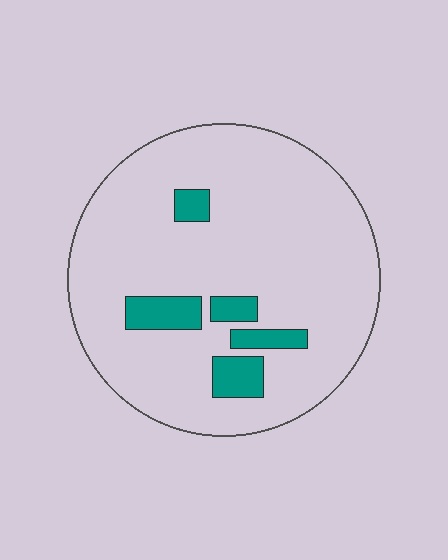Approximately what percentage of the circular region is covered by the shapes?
Approximately 10%.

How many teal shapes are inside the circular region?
5.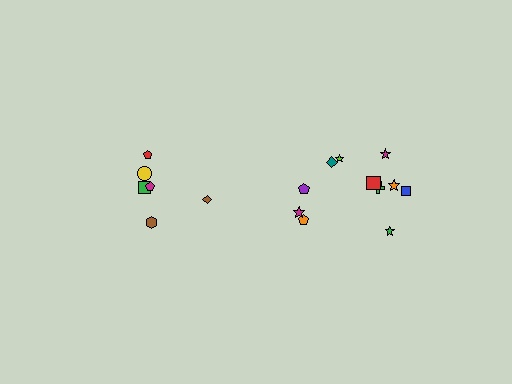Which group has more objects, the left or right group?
The right group.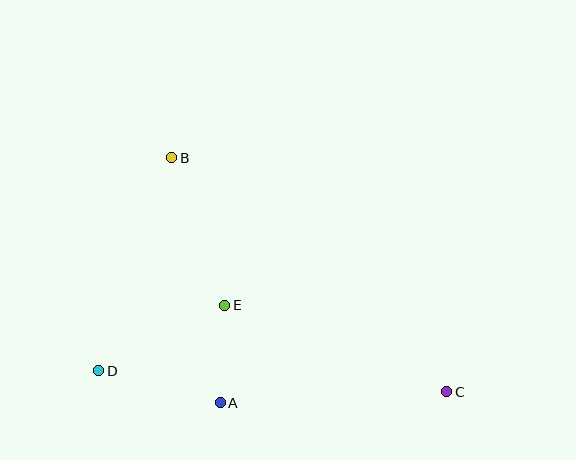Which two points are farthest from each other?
Points B and C are farthest from each other.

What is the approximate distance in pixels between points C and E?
The distance between C and E is approximately 238 pixels.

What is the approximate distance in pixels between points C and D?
The distance between C and D is approximately 349 pixels.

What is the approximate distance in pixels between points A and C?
The distance between A and C is approximately 227 pixels.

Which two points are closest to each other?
Points A and E are closest to each other.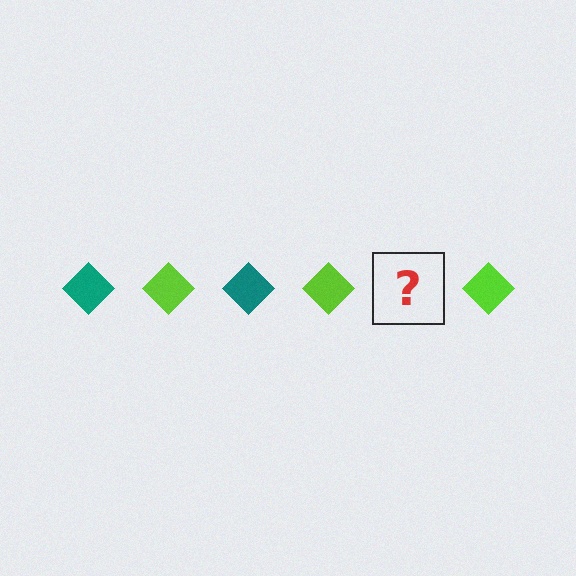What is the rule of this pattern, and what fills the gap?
The rule is that the pattern cycles through teal, lime diamonds. The gap should be filled with a teal diamond.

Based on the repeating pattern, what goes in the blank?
The blank should be a teal diamond.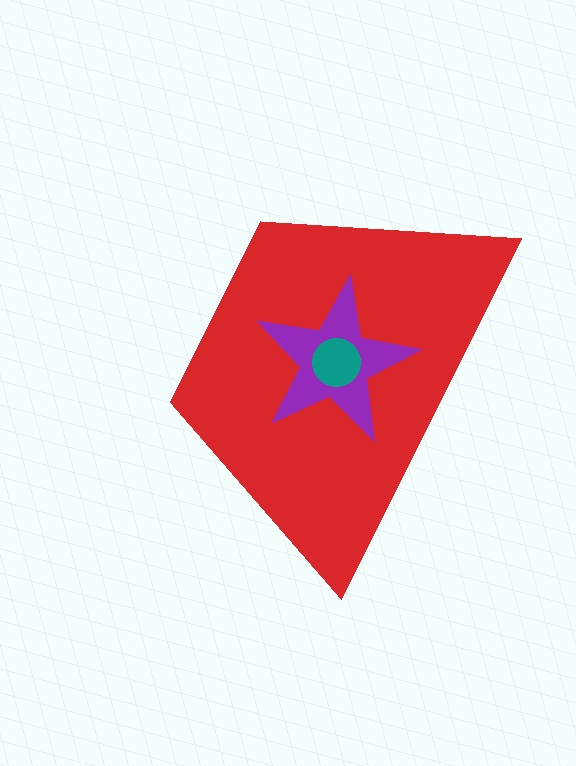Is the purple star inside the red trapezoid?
Yes.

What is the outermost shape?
The red trapezoid.